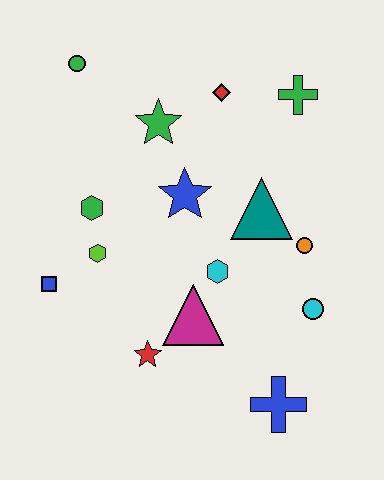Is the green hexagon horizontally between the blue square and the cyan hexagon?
Yes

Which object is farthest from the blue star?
The blue cross is farthest from the blue star.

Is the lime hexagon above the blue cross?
Yes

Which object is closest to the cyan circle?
The orange circle is closest to the cyan circle.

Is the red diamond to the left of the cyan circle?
Yes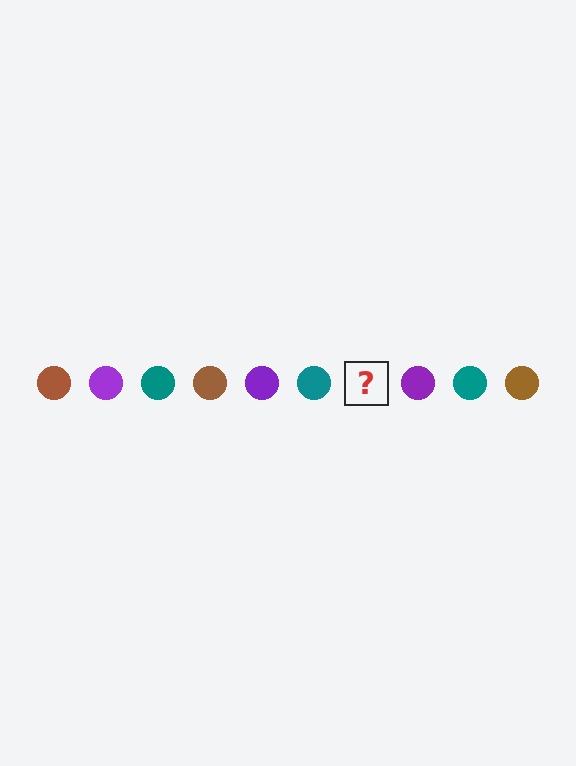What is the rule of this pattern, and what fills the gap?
The rule is that the pattern cycles through brown, purple, teal circles. The gap should be filled with a brown circle.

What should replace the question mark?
The question mark should be replaced with a brown circle.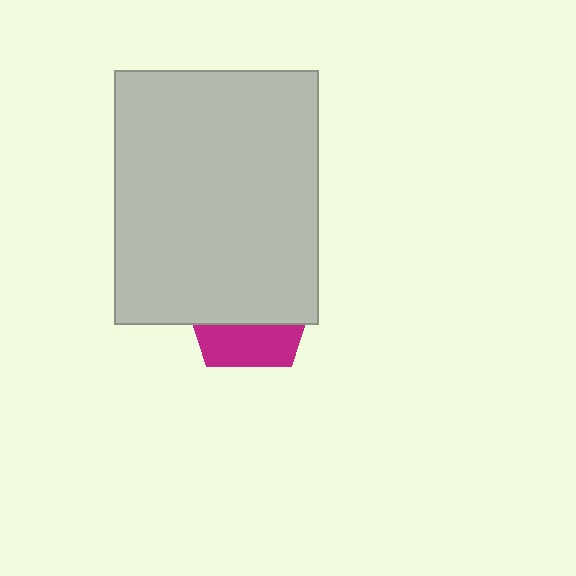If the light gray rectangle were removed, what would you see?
You would see the complete magenta pentagon.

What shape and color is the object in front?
The object in front is a light gray rectangle.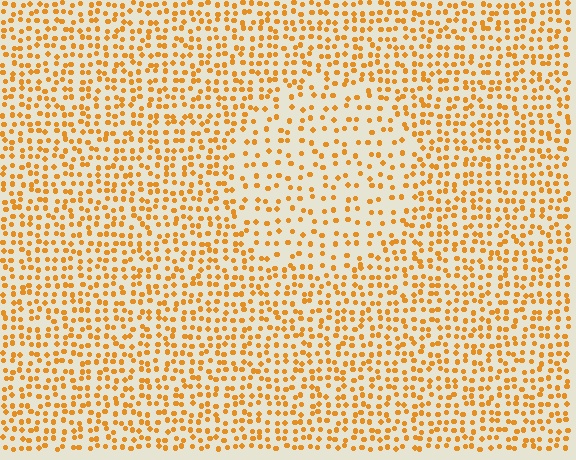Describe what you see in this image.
The image contains small orange elements arranged at two different densities. A circle-shaped region is visible where the elements are less densely packed than the surrounding area.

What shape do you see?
I see a circle.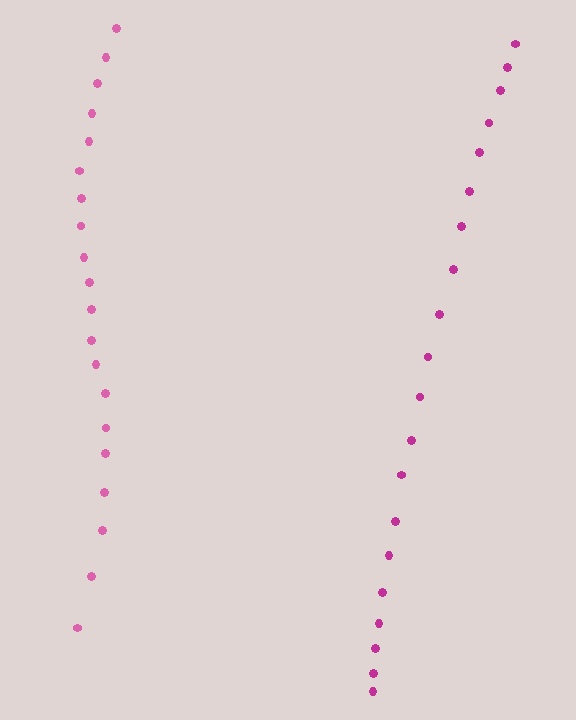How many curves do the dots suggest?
There are 2 distinct paths.